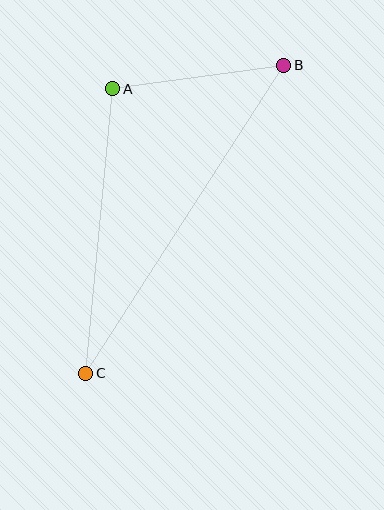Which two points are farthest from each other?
Points B and C are farthest from each other.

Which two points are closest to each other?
Points A and B are closest to each other.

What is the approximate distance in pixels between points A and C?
The distance between A and C is approximately 285 pixels.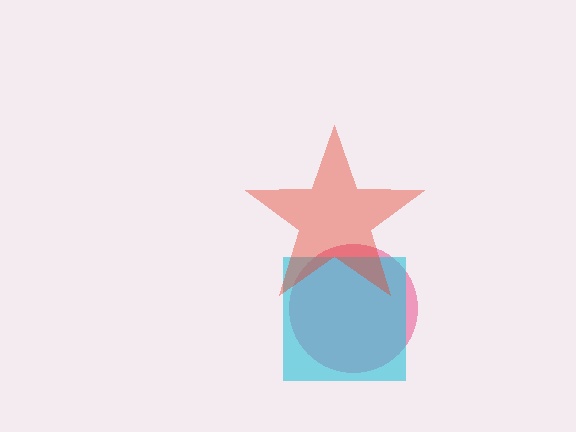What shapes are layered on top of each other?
The layered shapes are: a pink circle, a cyan square, a red star.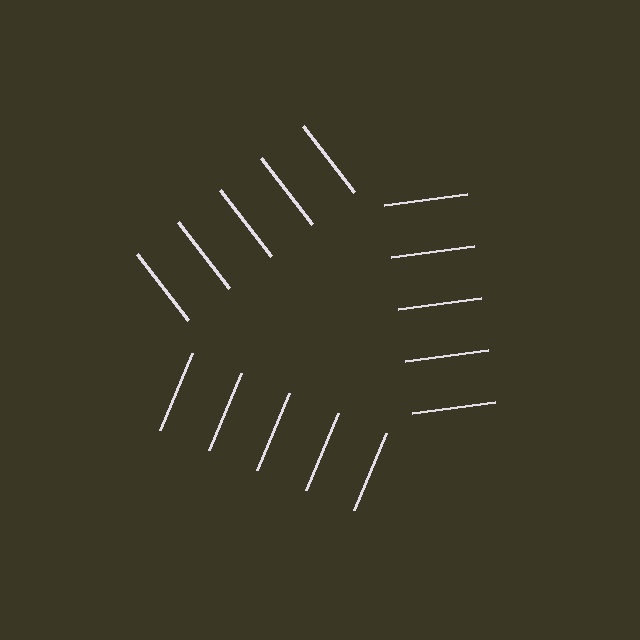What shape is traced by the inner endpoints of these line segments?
An illusory triangle — the line segments terminate on its edges but no continuous stroke is drawn.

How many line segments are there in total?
15 — 5 along each of the 3 edges.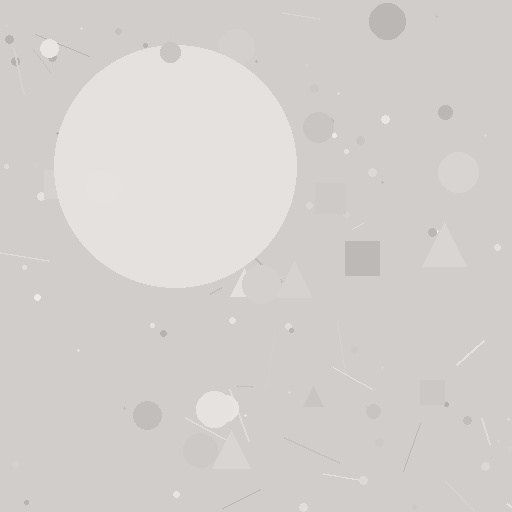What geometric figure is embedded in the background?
A circle is embedded in the background.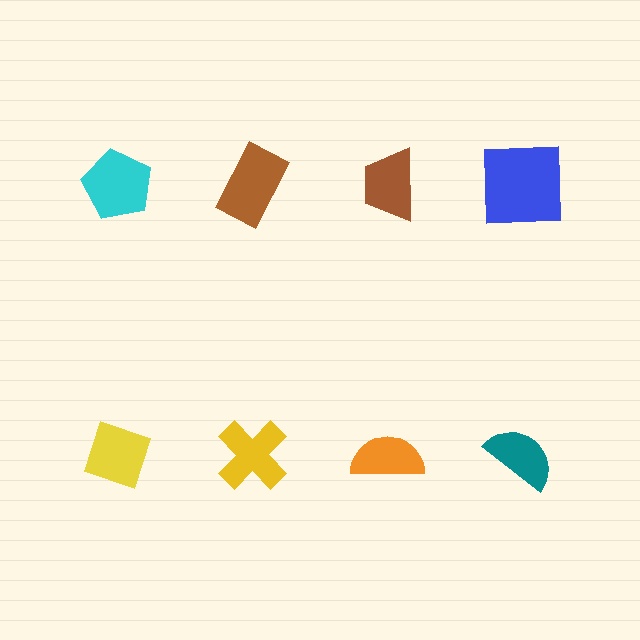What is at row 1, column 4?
A blue square.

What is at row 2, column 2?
A yellow cross.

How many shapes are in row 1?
4 shapes.